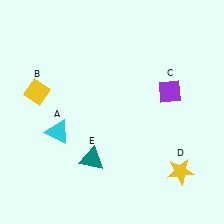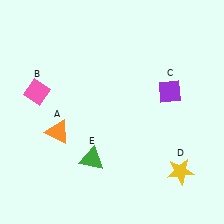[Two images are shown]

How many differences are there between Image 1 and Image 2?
There are 3 differences between the two images.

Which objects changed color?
A changed from cyan to orange. B changed from yellow to pink. E changed from teal to green.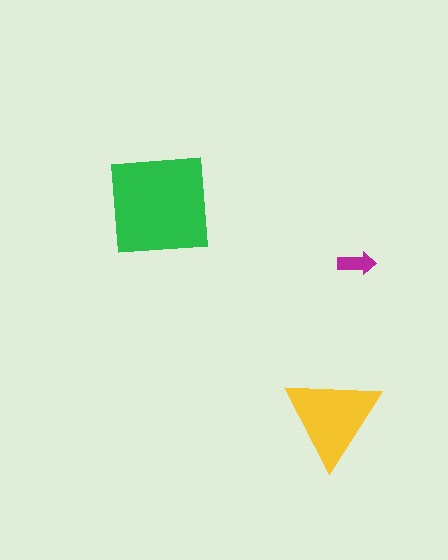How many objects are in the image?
There are 3 objects in the image.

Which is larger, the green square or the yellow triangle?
The green square.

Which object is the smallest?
The magenta arrow.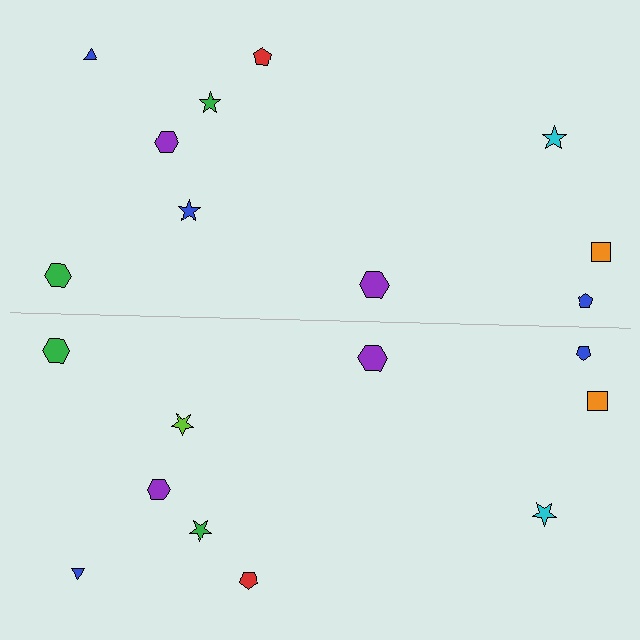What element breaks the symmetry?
The lime star on the bottom side breaks the symmetry — its mirror counterpart is blue.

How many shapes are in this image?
There are 20 shapes in this image.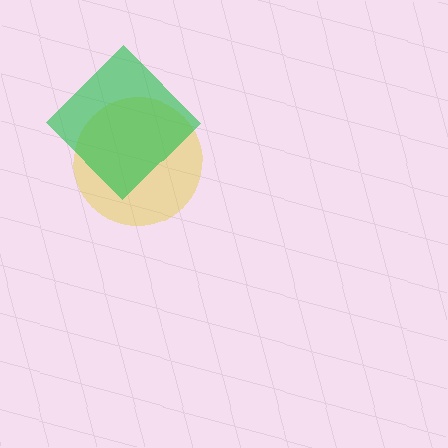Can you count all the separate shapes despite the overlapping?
Yes, there are 2 separate shapes.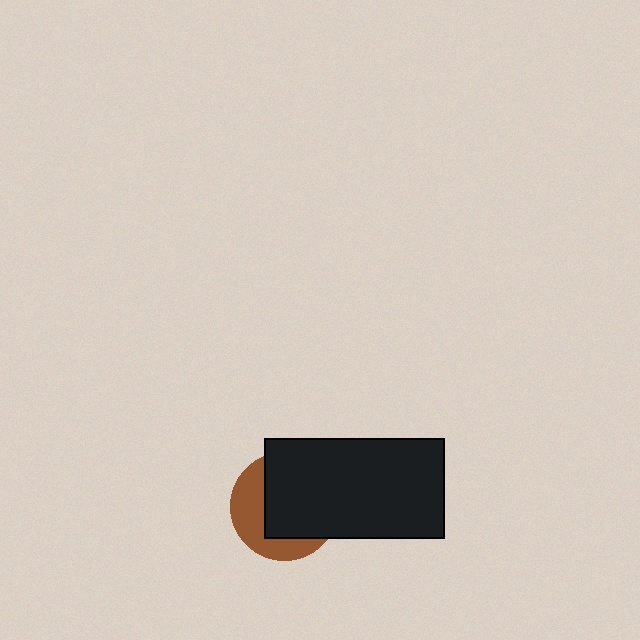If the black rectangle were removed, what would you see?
You would see the complete brown circle.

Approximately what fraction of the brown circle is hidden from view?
Roughly 62% of the brown circle is hidden behind the black rectangle.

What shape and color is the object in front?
The object in front is a black rectangle.